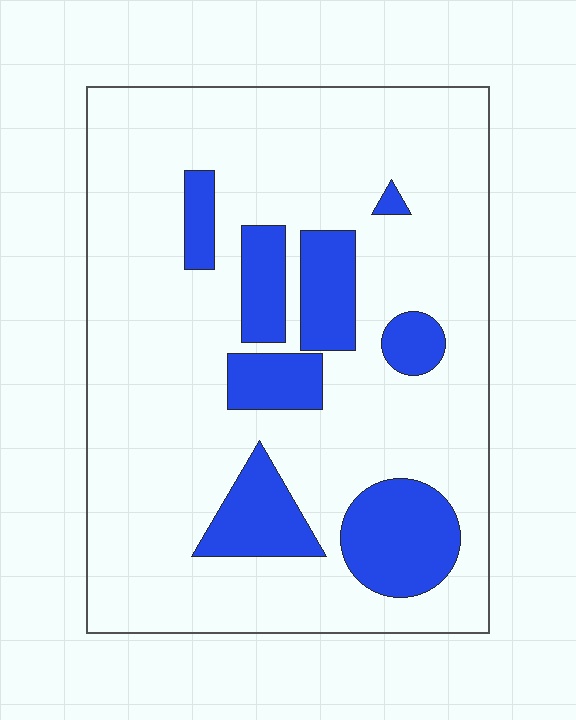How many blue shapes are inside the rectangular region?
8.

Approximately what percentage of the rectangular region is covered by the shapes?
Approximately 20%.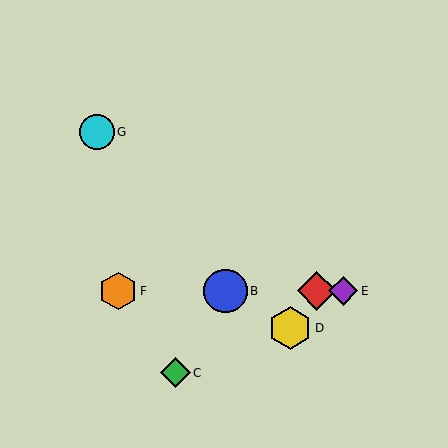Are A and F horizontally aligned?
Yes, both are at y≈291.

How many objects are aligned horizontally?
4 objects (A, B, E, F) are aligned horizontally.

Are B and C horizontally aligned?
No, B is at y≈291 and C is at y≈373.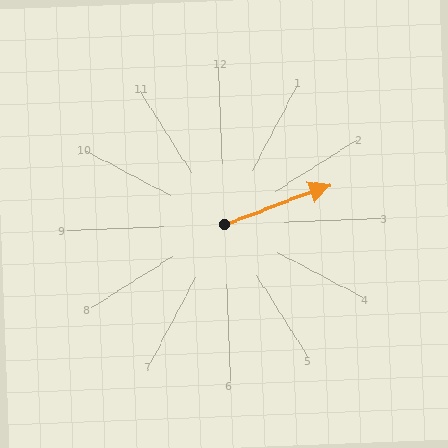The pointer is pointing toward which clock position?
Roughly 2 o'clock.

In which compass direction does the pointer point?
East.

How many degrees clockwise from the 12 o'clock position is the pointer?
Approximately 72 degrees.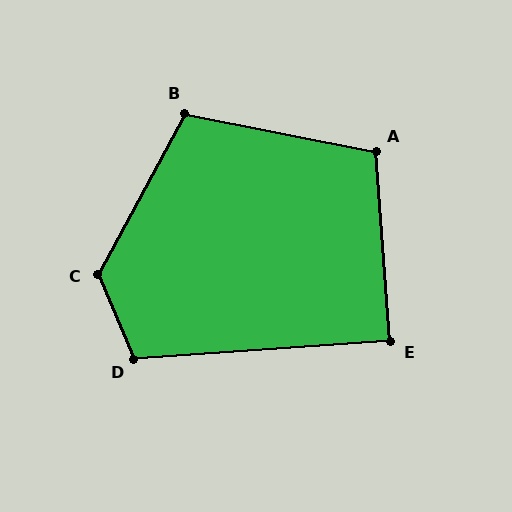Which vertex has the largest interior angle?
C, at approximately 128 degrees.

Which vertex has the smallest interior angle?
E, at approximately 90 degrees.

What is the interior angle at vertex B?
Approximately 107 degrees (obtuse).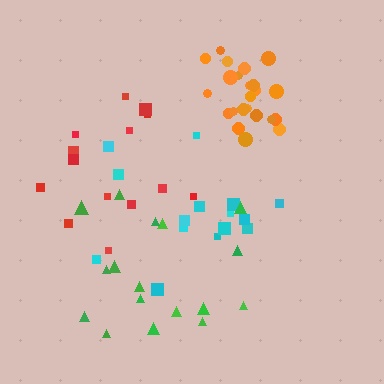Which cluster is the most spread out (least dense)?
Green.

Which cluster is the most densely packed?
Orange.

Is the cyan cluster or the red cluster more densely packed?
Cyan.